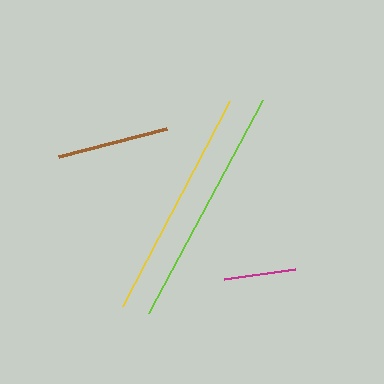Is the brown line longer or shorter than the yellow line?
The yellow line is longer than the brown line.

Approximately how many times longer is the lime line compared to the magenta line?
The lime line is approximately 3.4 times the length of the magenta line.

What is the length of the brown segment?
The brown segment is approximately 111 pixels long.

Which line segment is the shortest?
The magenta line is the shortest at approximately 72 pixels.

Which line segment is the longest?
The lime line is the longest at approximately 242 pixels.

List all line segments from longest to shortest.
From longest to shortest: lime, yellow, brown, magenta.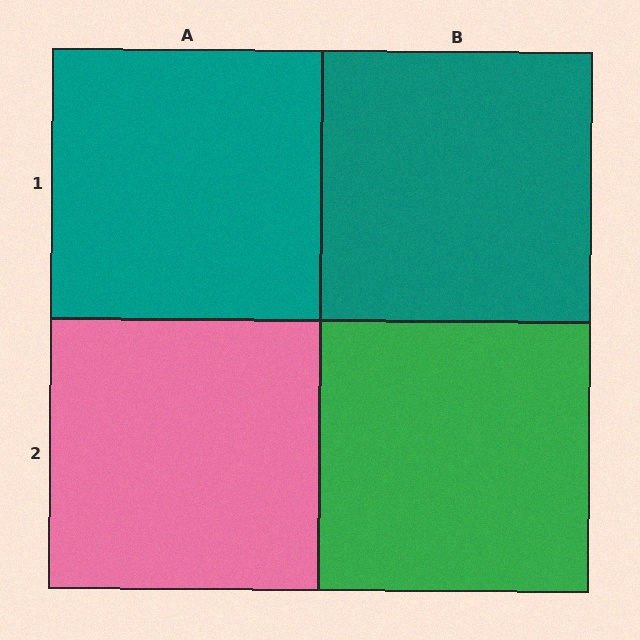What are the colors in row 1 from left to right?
Teal, teal.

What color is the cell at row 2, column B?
Green.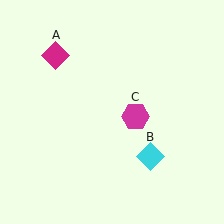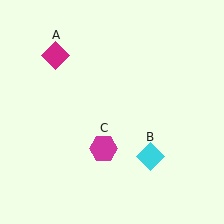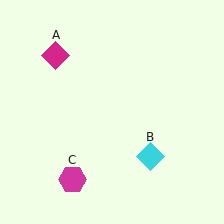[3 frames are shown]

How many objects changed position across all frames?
1 object changed position: magenta hexagon (object C).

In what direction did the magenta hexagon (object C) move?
The magenta hexagon (object C) moved down and to the left.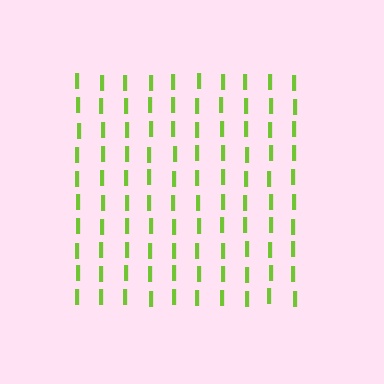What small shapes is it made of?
It is made of small letter I's.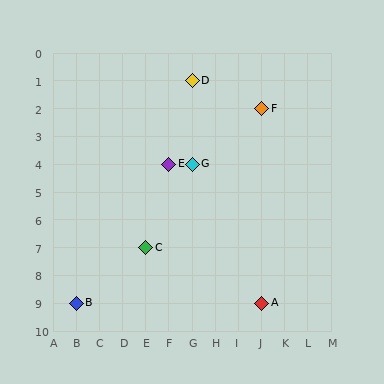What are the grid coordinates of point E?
Point E is at grid coordinates (F, 4).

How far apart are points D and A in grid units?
Points D and A are 3 columns and 8 rows apart (about 8.5 grid units diagonally).